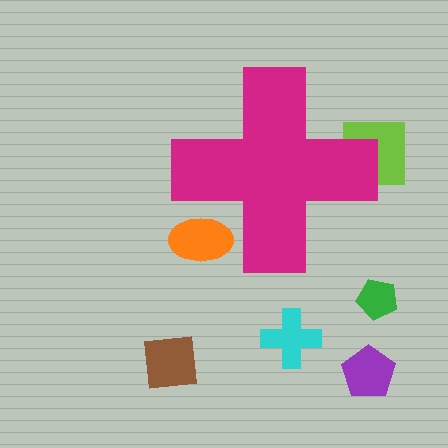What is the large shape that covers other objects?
A magenta cross.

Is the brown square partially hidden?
No, the brown square is fully visible.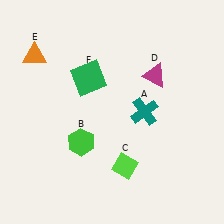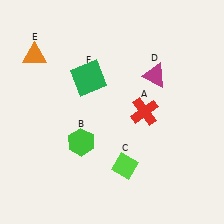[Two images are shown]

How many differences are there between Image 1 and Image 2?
There is 1 difference between the two images.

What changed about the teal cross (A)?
In Image 1, A is teal. In Image 2, it changed to red.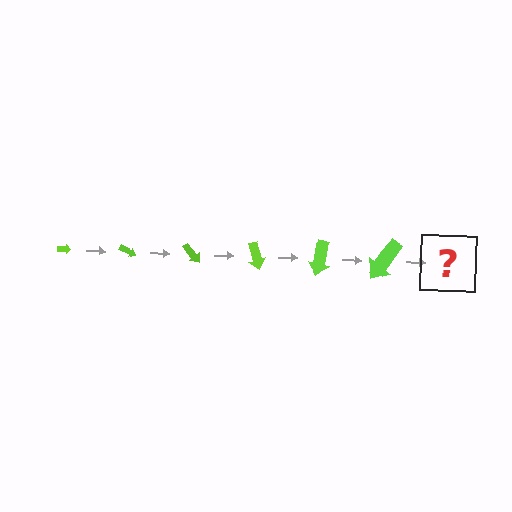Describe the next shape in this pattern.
It should be an arrow, larger than the previous one and rotated 150 degrees from the start.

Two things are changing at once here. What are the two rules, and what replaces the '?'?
The two rules are that the arrow grows larger each step and it rotates 25 degrees each step. The '?' should be an arrow, larger than the previous one and rotated 150 degrees from the start.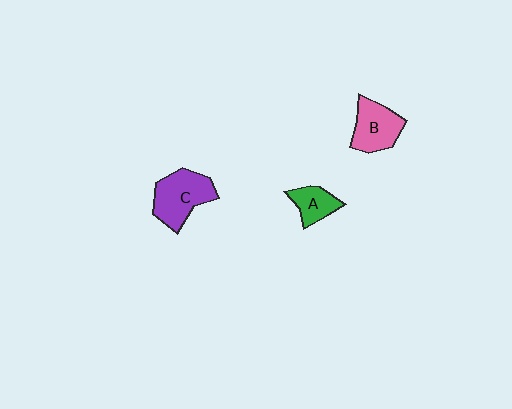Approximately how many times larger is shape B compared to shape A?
Approximately 1.5 times.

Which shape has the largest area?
Shape C (purple).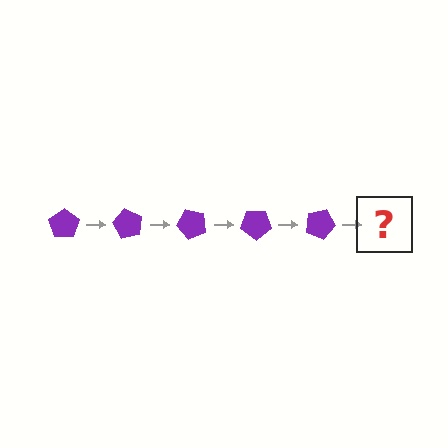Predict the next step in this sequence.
The next step is a purple pentagon rotated 300 degrees.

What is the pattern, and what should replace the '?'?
The pattern is that the pentagon rotates 60 degrees each step. The '?' should be a purple pentagon rotated 300 degrees.